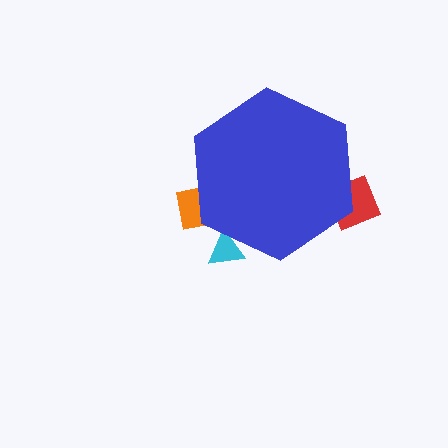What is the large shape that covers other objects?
A blue hexagon.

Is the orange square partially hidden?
Yes, the orange square is partially hidden behind the blue hexagon.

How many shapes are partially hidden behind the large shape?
3 shapes are partially hidden.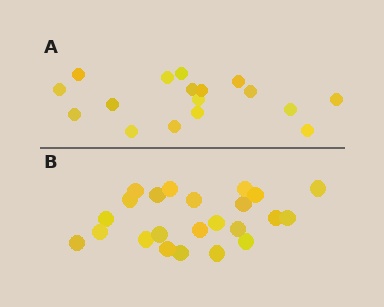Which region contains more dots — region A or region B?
Region B (the bottom region) has more dots.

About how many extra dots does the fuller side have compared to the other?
Region B has about 6 more dots than region A.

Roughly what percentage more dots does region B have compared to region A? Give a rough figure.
About 35% more.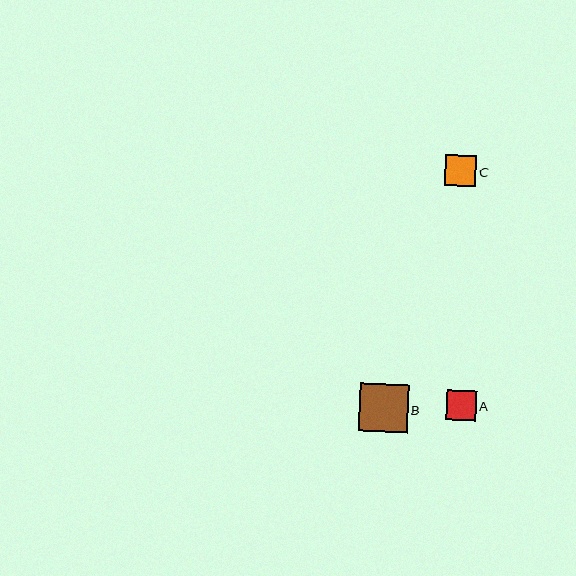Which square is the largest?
Square B is the largest with a size of approximately 48 pixels.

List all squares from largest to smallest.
From largest to smallest: B, C, A.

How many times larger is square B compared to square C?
Square B is approximately 1.6 times the size of square C.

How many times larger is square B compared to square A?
Square B is approximately 1.6 times the size of square A.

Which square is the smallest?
Square A is the smallest with a size of approximately 30 pixels.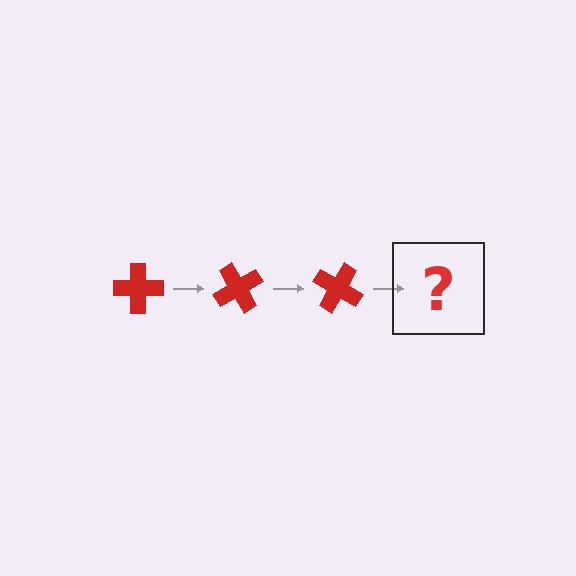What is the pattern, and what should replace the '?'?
The pattern is that the cross rotates 60 degrees each step. The '?' should be a red cross rotated 180 degrees.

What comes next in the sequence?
The next element should be a red cross rotated 180 degrees.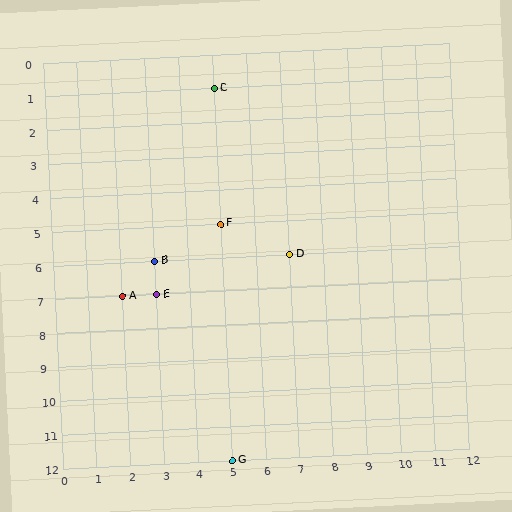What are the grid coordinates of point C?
Point C is at grid coordinates (5, 1).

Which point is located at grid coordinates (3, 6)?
Point B is at (3, 6).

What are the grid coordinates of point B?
Point B is at grid coordinates (3, 6).